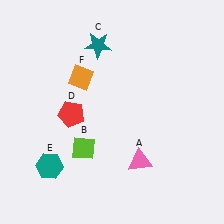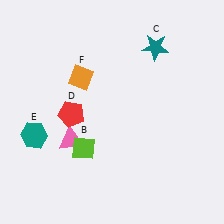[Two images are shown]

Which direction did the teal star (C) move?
The teal star (C) moved right.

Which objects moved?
The objects that moved are: the pink triangle (A), the teal star (C), the teal hexagon (E).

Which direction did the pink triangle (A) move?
The pink triangle (A) moved left.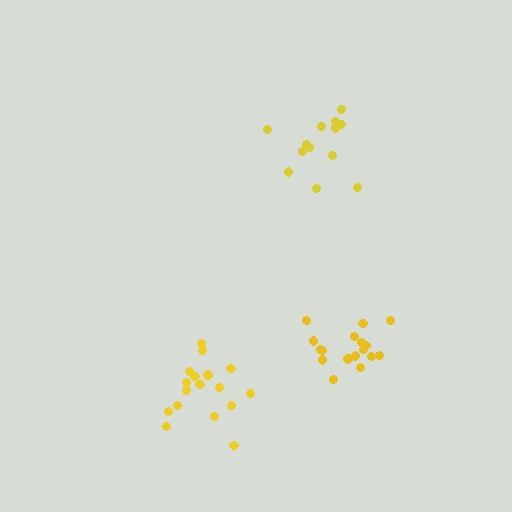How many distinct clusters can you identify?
There are 3 distinct clusters.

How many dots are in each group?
Group 1: 17 dots, Group 2: 13 dots, Group 3: 17 dots (47 total).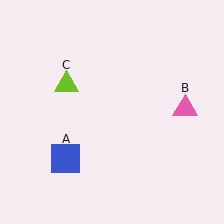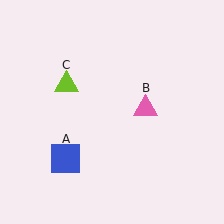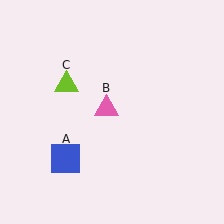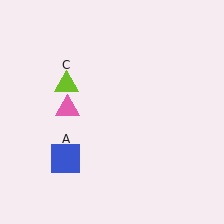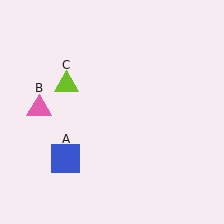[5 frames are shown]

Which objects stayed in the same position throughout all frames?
Blue square (object A) and lime triangle (object C) remained stationary.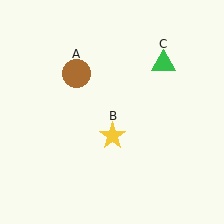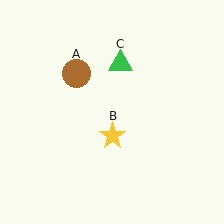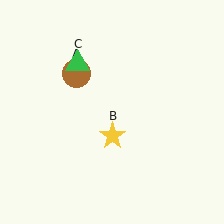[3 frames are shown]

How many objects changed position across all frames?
1 object changed position: green triangle (object C).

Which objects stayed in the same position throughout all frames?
Brown circle (object A) and yellow star (object B) remained stationary.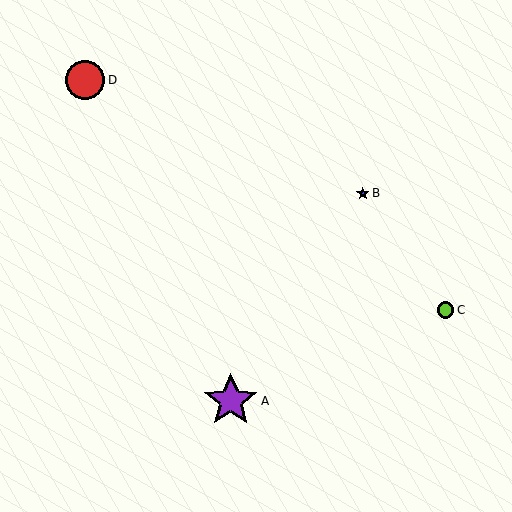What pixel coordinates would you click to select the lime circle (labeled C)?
Click at (446, 310) to select the lime circle C.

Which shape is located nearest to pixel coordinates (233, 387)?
The purple star (labeled A) at (231, 401) is nearest to that location.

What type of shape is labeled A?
Shape A is a purple star.